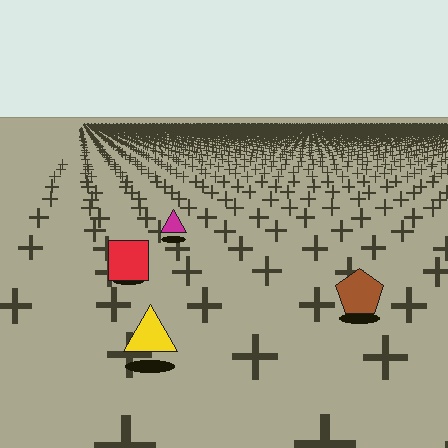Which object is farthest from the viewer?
The magenta triangle is farthest from the viewer. It appears smaller and the ground texture around it is denser.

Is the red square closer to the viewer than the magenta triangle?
Yes. The red square is closer — you can tell from the texture gradient: the ground texture is coarser near it.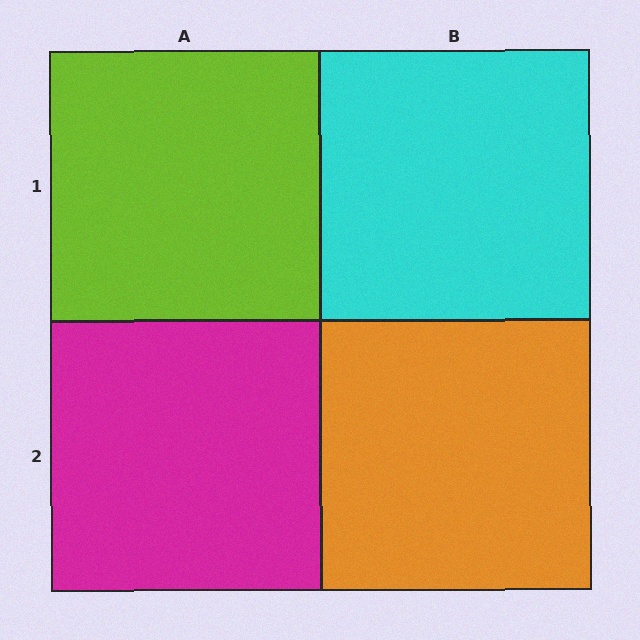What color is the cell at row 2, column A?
Magenta.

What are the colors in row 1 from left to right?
Lime, cyan.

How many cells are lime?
1 cell is lime.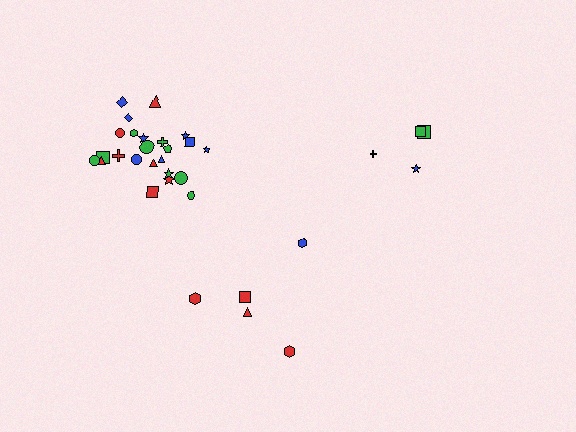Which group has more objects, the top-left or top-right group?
The top-left group.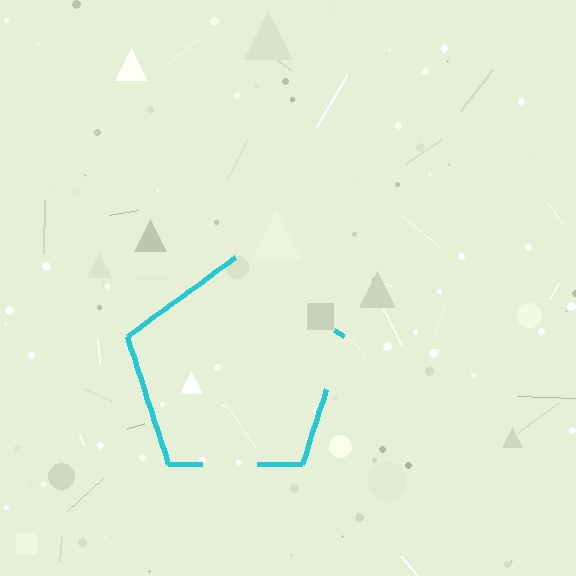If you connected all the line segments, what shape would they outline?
They would outline a pentagon.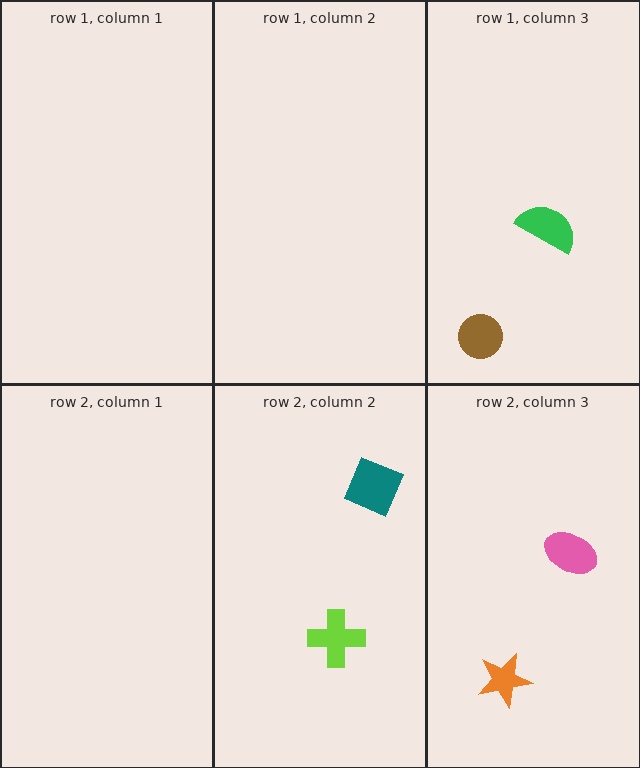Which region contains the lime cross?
The row 2, column 2 region.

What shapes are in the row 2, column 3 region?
The pink ellipse, the orange star.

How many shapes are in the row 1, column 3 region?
2.